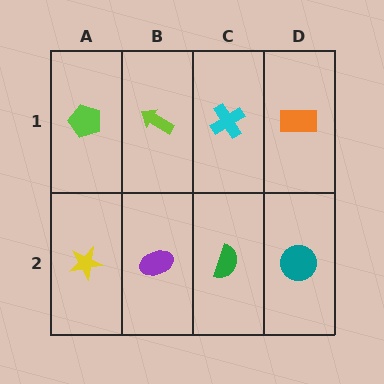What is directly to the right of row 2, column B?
A green semicircle.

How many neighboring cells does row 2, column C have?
3.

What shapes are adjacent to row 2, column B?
A lime arrow (row 1, column B), a yellow star (row 2, column A), a green semicircle (row 2, column C).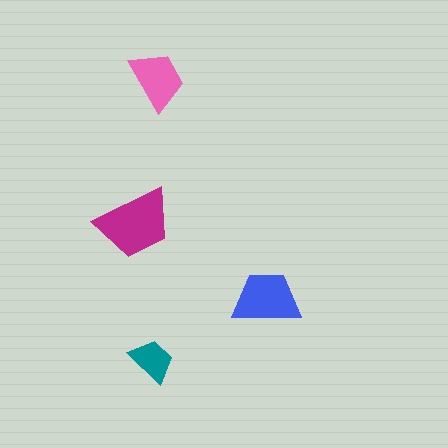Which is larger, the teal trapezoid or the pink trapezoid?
The pink one.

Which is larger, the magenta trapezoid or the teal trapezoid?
The magenta one.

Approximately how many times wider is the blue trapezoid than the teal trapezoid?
About 1.5 times wider.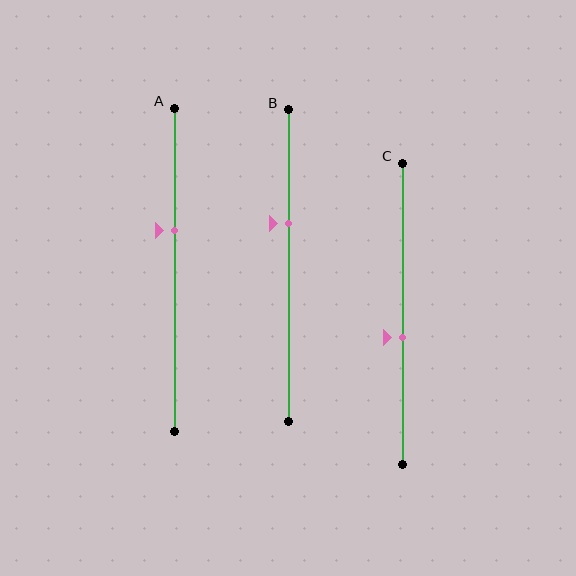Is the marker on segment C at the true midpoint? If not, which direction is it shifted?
No, the marker on segment C is shifted downward by about 8% of the segment length.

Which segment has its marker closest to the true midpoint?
Segment C has its marker closest to the true midpoint.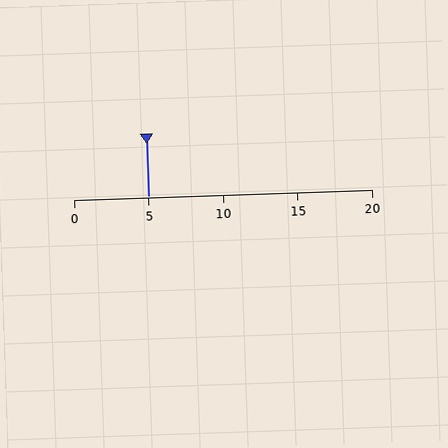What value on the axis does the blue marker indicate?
The marker indicates approximately 5.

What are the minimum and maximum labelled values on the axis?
The axis runs from 0 to 20.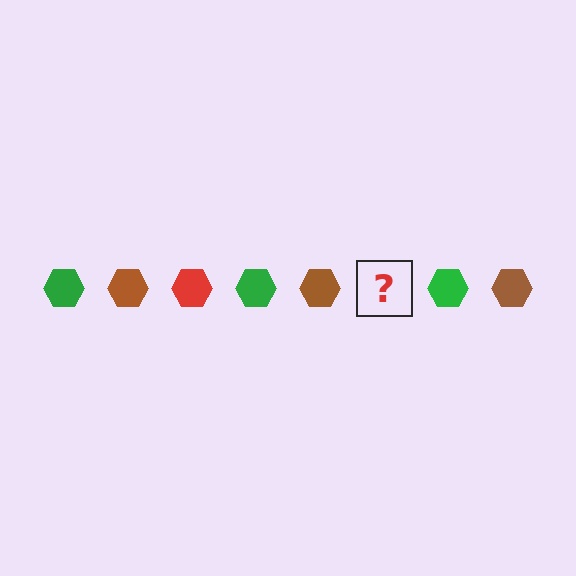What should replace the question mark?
The question mark should be replaced with a red hexagon.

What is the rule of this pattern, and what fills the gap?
The rule is that the pattern cycles through green, brown, red hexagons. The gap should be filled with a red hexagon.